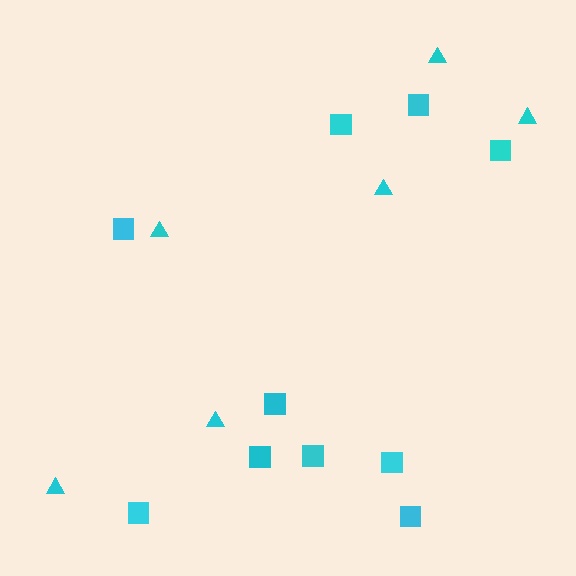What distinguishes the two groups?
There are 2 groups: one group of squares (10) and one group of triangles (6).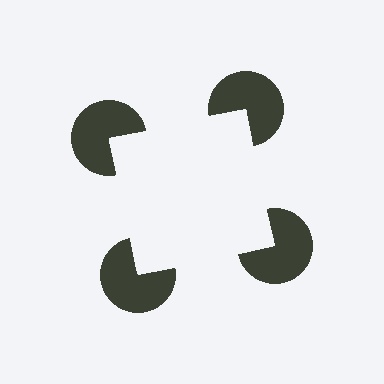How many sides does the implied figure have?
4 sides.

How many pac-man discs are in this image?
There are 4 — one at each vertex of the illusory square.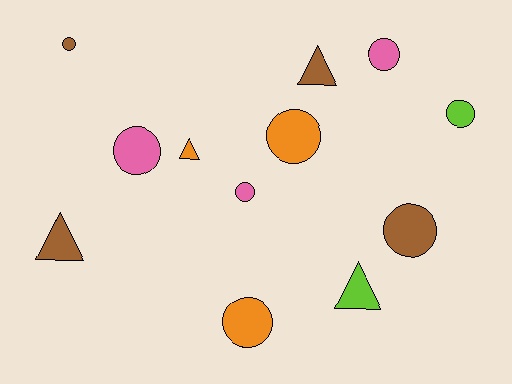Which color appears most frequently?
Brown, with 4 objects.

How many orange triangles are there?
There is 1 orange triangle.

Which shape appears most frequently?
Circle, with 8 objects.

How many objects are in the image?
There are 12 objects.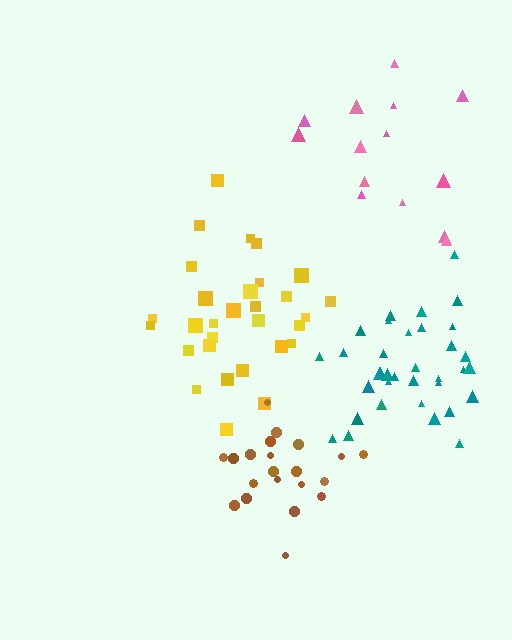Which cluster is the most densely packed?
Teal.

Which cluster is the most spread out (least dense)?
Pink.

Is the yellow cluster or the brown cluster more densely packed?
Yellow.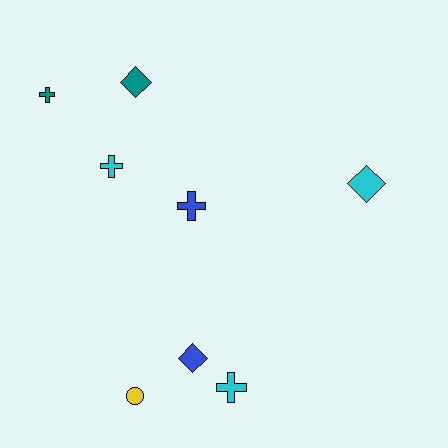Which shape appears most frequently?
Cross, with 4 objects.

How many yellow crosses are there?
There are no yellow crosses.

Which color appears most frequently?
Cyan, with 3 objects.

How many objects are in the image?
There are 8 objects.